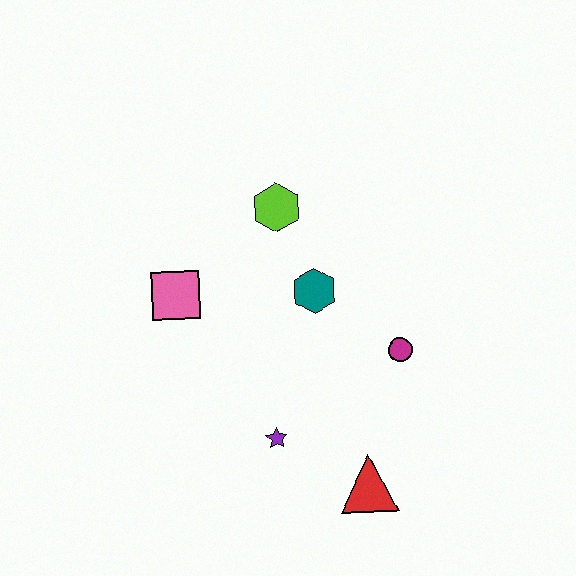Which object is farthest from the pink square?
The red triangle is farthest from the pink square.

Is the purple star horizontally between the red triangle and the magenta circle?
No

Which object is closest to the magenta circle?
The teal hexagon is closest to the magenta circle.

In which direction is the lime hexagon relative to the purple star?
The lime hexagon is above the purple star.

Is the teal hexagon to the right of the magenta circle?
No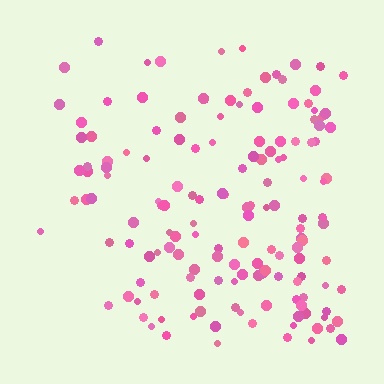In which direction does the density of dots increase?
From left to right, with the right side densest.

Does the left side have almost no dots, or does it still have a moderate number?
Still a moderate number, just noticeably fewer than the right.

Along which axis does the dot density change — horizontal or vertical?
Horizontal.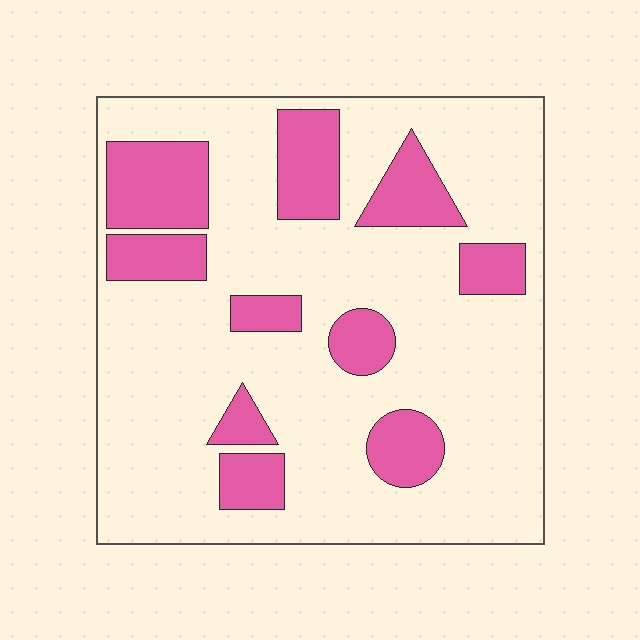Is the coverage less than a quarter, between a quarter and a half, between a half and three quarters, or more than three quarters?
Less than a quarter.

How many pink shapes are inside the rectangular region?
10.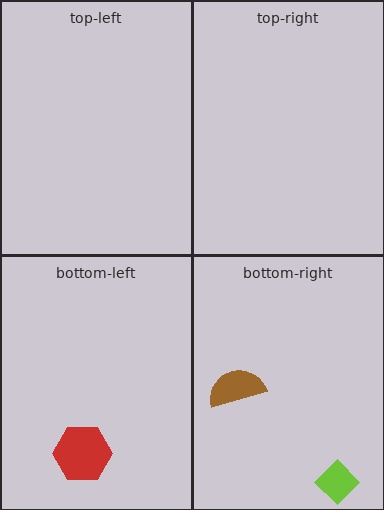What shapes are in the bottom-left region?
The red hexagon.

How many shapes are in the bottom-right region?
2.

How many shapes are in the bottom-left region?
1.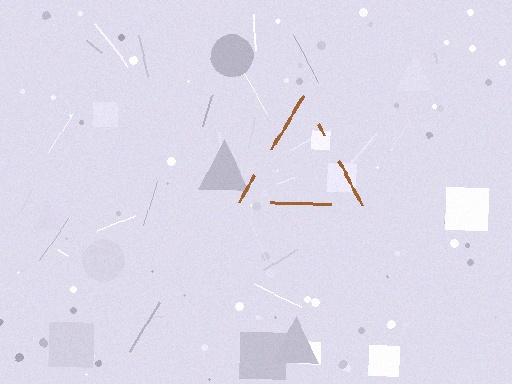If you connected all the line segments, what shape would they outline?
They would outline a triangle.